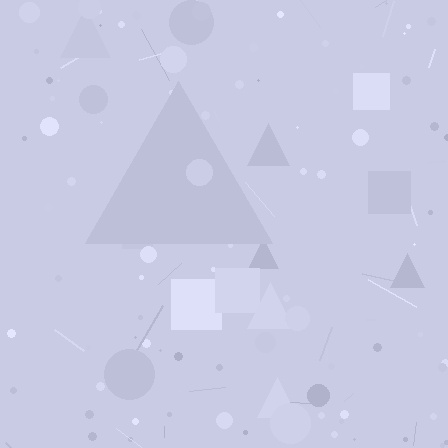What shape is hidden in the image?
A triangle is hidden in the image.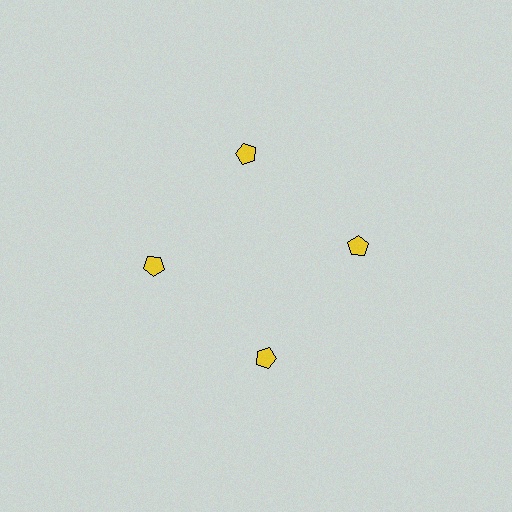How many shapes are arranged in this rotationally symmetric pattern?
There are 4 shapes, arranged in 4 groups of 1.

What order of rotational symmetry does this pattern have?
This pattern has 4-fold rotational symmetry.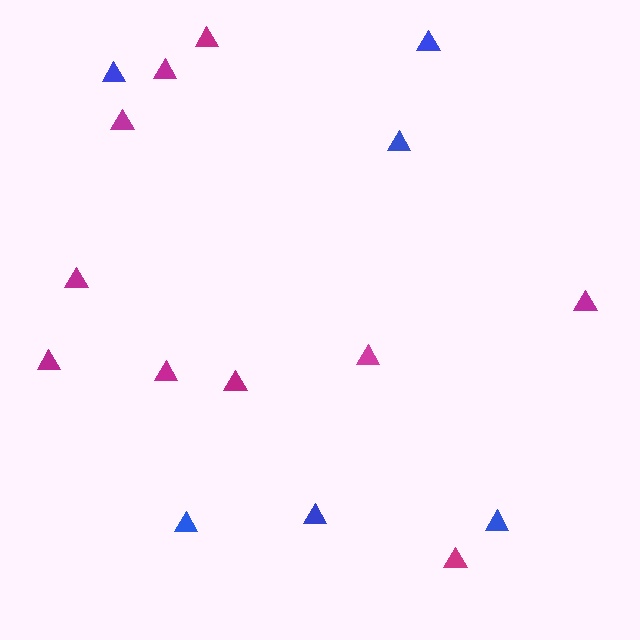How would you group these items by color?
There are 2 groups: one group of magenta triangles (10) and one group of blue triangles (6).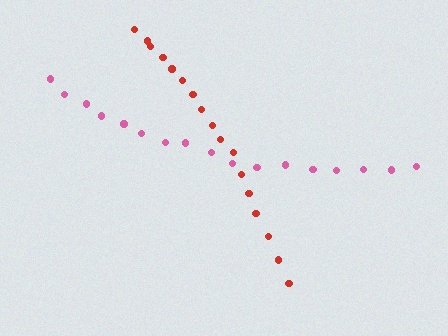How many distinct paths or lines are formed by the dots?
There are 2 distinct paths.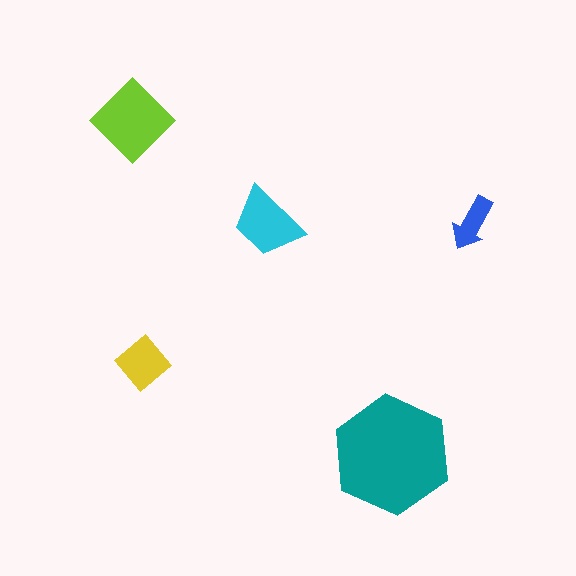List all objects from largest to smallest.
The teal hexagon, the lime diamond, the cyan trapezoid, the yellow diamond, the blue arrow.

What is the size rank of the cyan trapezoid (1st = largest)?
3rd.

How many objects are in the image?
There are 5 objects in the image.